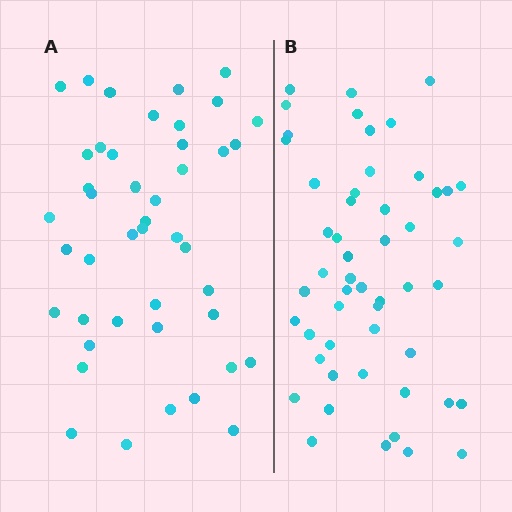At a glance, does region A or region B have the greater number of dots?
Region B (the right region) has more dots.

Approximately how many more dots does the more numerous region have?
Region B has roughly 8 or so more dots than region A.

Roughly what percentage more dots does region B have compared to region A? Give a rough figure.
About 20% more.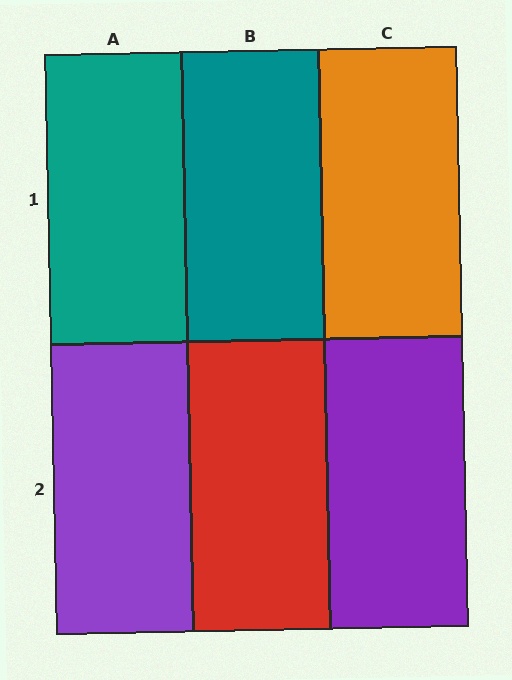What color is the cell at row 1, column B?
Teal.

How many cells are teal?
2 cells are teal.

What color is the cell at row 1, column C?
Orange.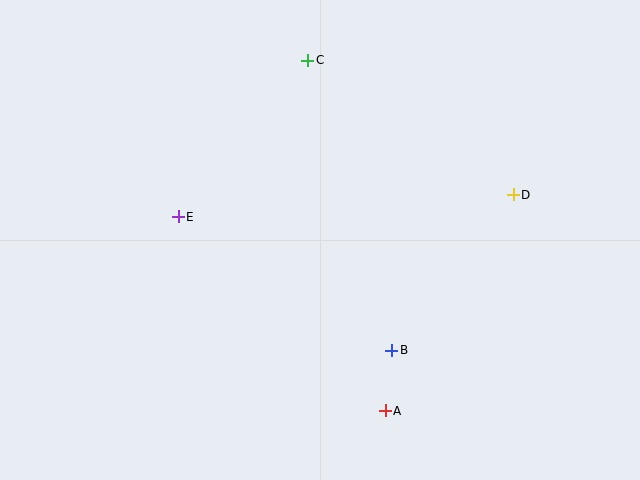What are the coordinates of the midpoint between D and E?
The midpoint between D and E is at (346, 206).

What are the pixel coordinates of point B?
Point B is at (392, 350).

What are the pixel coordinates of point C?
Point C is at (308, 60).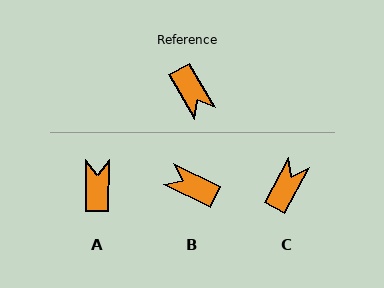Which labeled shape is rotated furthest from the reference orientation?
A, about 150 degrees away.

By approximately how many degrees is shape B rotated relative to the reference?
Approximately 146 degrees clockwise.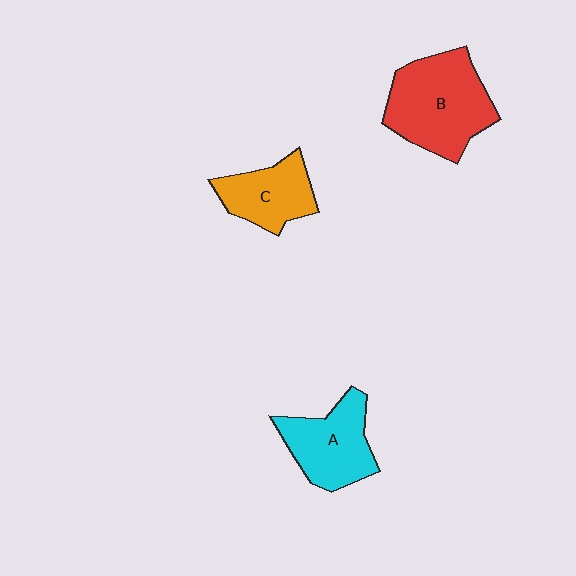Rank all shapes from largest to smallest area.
From largest to smallest: B (red), A (cyan), C (orange).